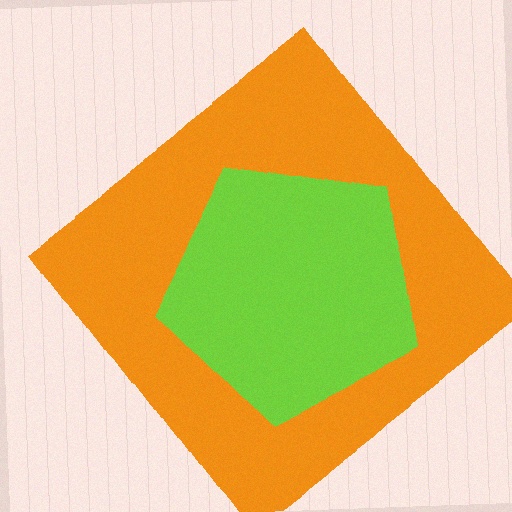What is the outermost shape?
The orange diamond.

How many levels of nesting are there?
2.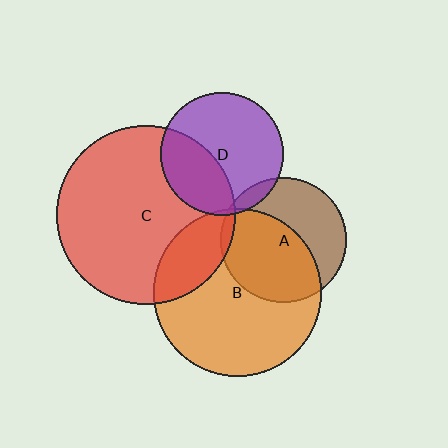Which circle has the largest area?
Circle C (red).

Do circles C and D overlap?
Yes.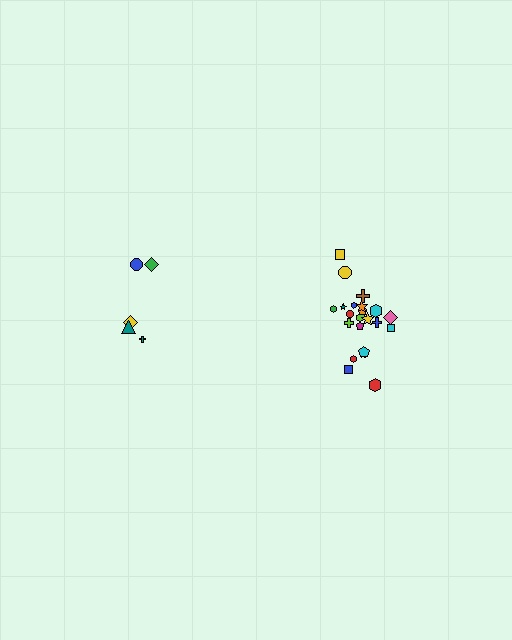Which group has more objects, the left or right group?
The right group.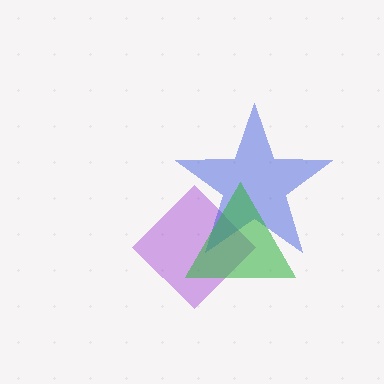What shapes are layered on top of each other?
The layered shapes are: a purple diamond, a blue star, a green triangle.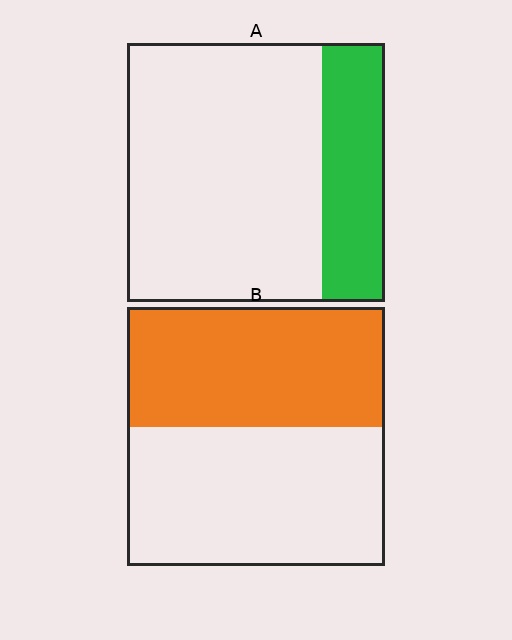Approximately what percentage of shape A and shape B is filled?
A is approximately 25% and B is approximately 45%.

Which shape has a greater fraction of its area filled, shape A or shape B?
Shape B.